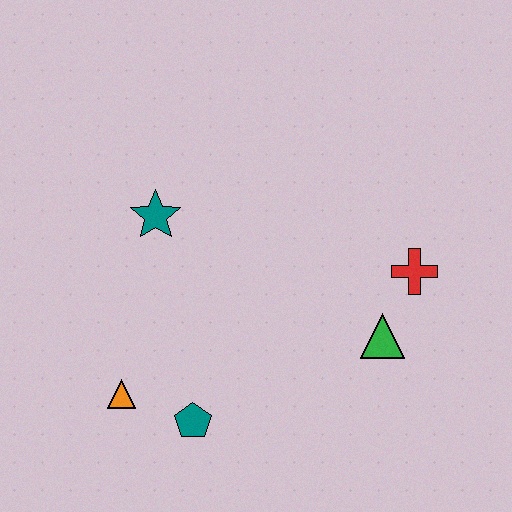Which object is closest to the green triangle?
The red cross is closest to the green triangle.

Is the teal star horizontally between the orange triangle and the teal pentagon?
Yes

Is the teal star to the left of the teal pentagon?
Yes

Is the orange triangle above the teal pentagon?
Yes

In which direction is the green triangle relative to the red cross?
The green triangle is below the red cross.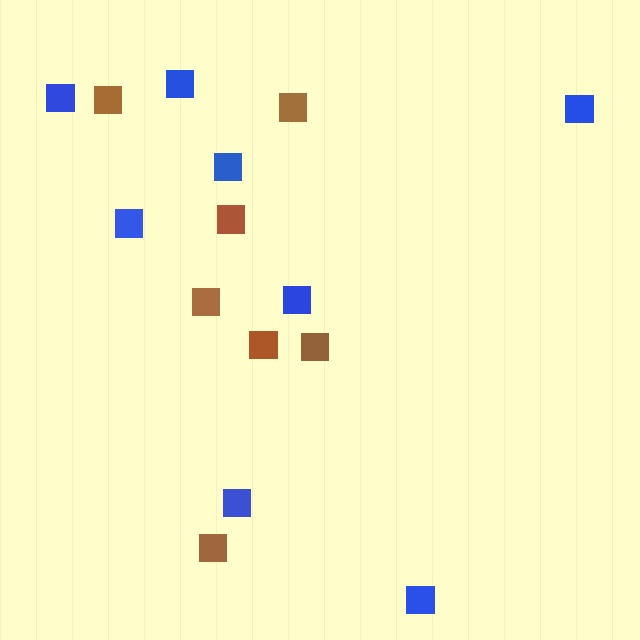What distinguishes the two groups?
There are 2 groups: one group of brown squares (7) and one group of blue squares (8).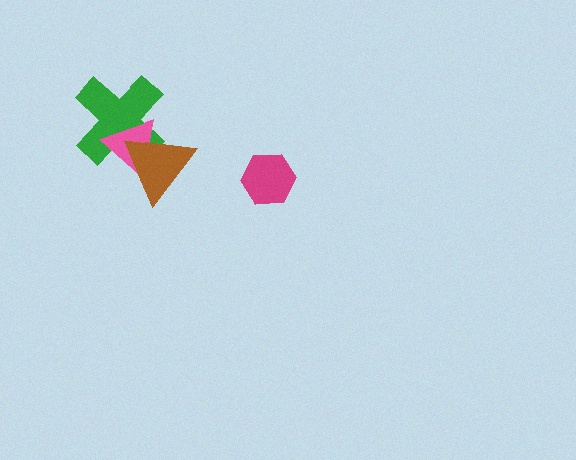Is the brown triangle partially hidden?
No, no other shape covers it.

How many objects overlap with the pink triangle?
2 objects overlap with the pink triangle.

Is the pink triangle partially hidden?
Yes, it is partially covered by another shape.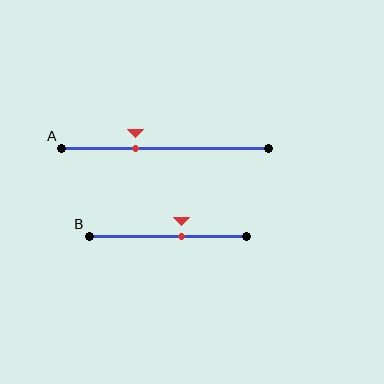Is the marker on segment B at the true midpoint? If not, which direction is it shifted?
No, the marker on segment B is shifted to the right by about 8% of the segment length.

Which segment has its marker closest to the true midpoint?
Segment B has its marker closest to the true midpoint.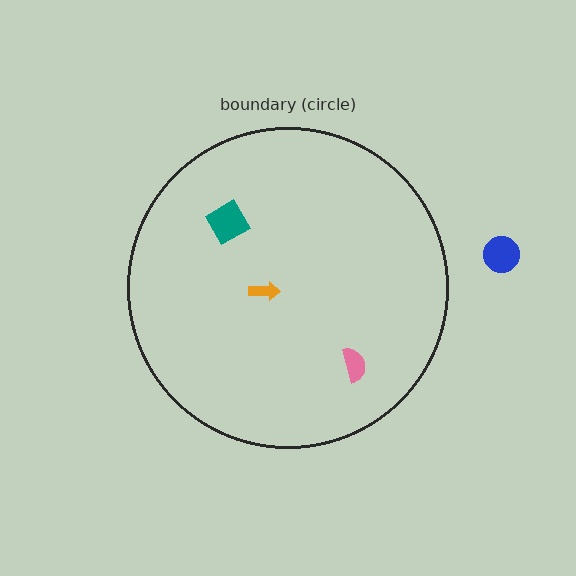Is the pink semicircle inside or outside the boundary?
Inside.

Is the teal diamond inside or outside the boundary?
Inside.